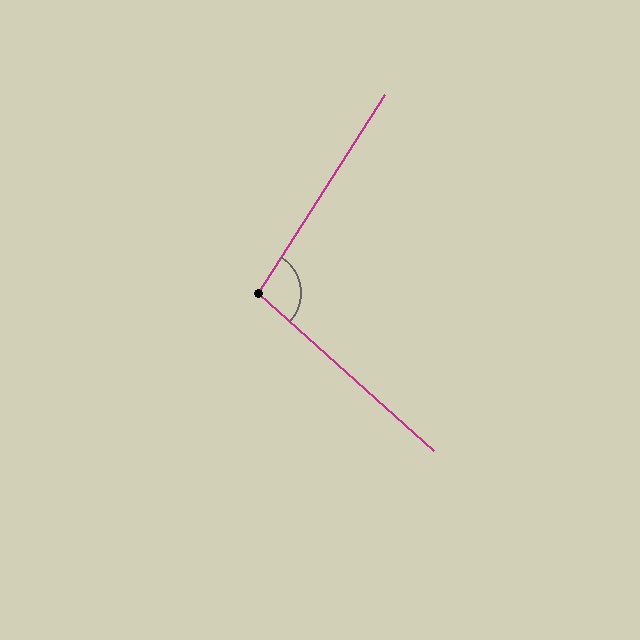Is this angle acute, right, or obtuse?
It is obtuse.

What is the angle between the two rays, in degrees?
Approximately 99 degrees.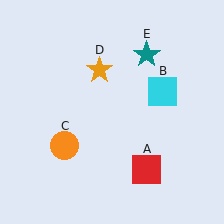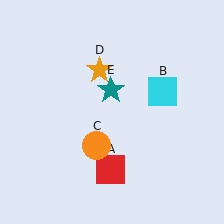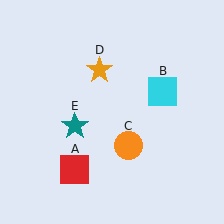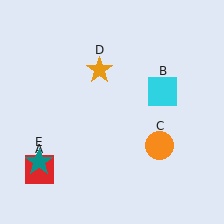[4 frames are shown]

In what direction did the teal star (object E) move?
The teal star (object E) moved down and to the left.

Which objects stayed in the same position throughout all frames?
Cyan square (object B) and orange star (object D) remained stationary.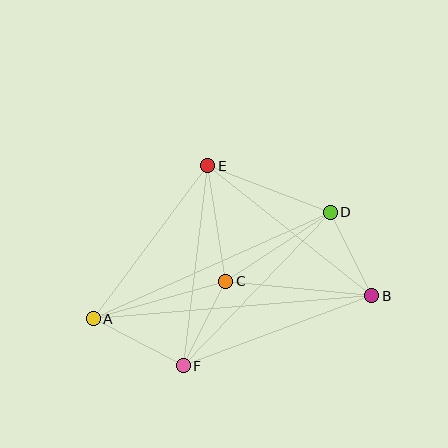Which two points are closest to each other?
Points B and D are closest to each other.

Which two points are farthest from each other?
Points A and B are farthest from each other.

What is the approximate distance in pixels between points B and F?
The distance between B and F is approximately 201 pixels.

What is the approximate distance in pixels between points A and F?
The distance between A and F is approximately 102 pixels.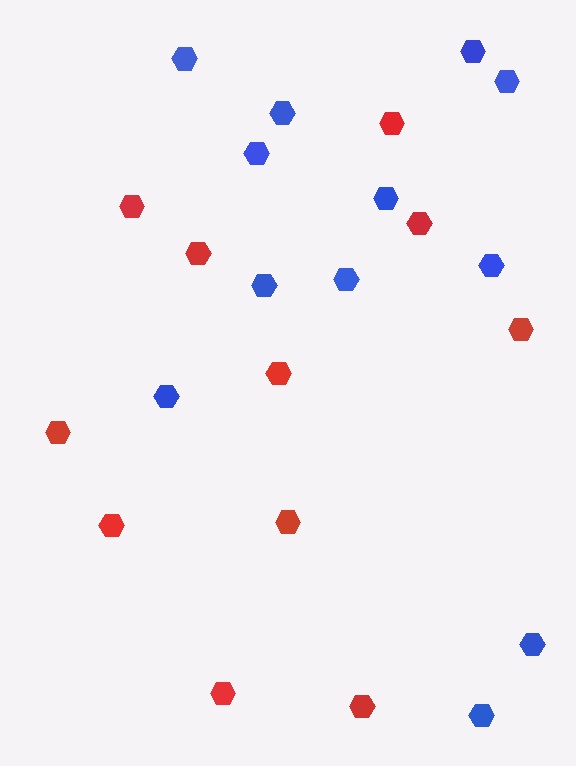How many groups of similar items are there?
There are 2 groups: one group of blue hexagons (12) and one group of red hexagons (11).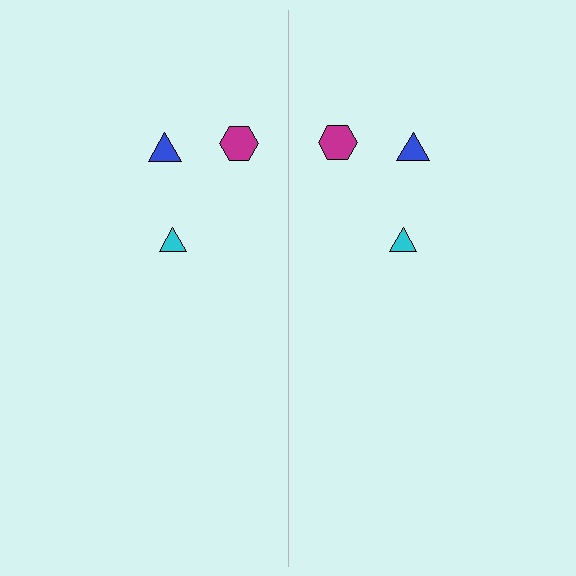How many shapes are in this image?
There are 6 shapes in this image.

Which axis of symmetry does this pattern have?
The pattern has a vertical axis of symmetry running through the center of the image.